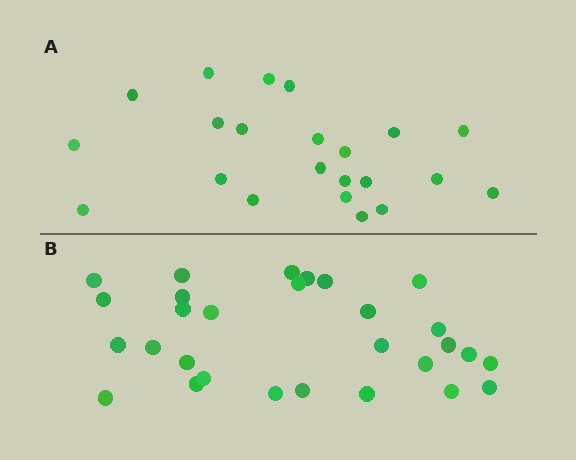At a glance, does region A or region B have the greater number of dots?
Region B (the bottom region) has more dots.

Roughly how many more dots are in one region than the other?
Region B has roughly 8 or so more dots than region A.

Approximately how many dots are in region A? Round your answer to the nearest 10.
About 20 dots. (The exact count is 22, which rounds to 20.)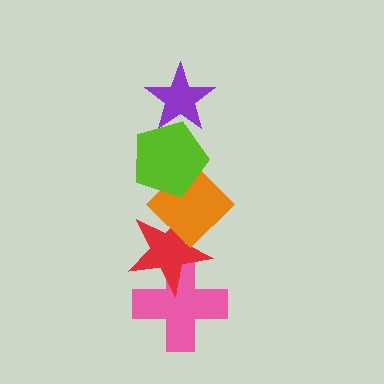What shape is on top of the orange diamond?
The lime pentagon is on top of the orange diamond.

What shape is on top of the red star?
The orange diamond is on top of the red star.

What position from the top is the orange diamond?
The orange diamond is 3rd from the top.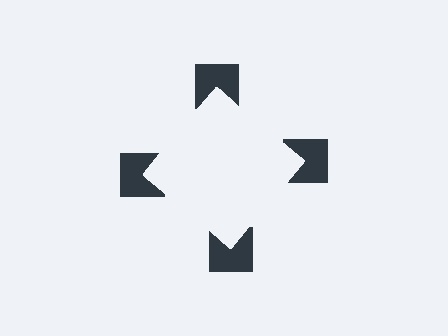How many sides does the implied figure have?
4 sides.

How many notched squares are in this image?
There are 4 — one at each vertex of the illusory square.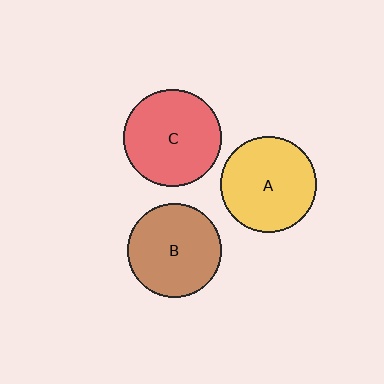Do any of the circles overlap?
No, none of the circles overlap.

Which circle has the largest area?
Circle C (red).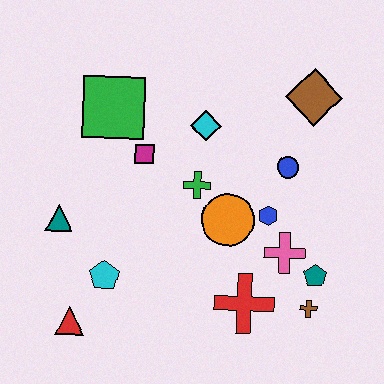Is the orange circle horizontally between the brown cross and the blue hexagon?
No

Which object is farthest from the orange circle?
The red triangle is farthest from the orange circle.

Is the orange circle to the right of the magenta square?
Yes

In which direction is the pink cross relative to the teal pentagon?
The pink cross is to the left of the teal pentagon.